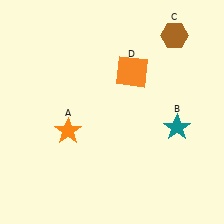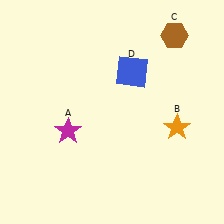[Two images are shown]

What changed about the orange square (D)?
In Image 1, D is orange. In Image 2, it changed to blue.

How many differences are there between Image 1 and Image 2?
There are 3 differences between the two images.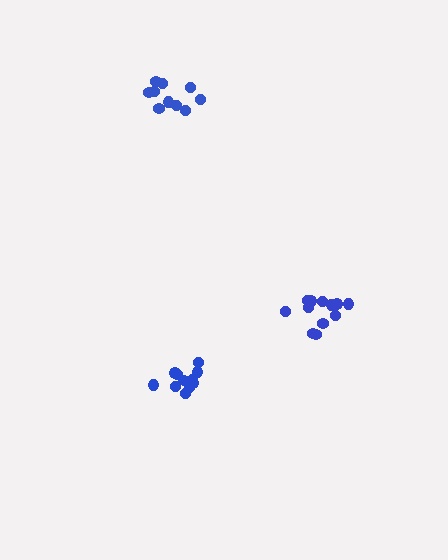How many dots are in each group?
Group 1: 12 dots, Group 2: 11 dots, Group 3: 10 dots (33 total).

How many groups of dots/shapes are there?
There are 3 groups.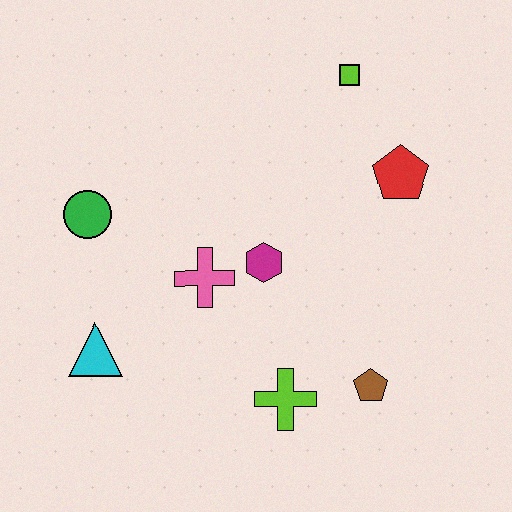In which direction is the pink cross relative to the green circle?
The pink cross is to the right of the green circle.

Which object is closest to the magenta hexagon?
The pink cross is closest to the magenta hexagon.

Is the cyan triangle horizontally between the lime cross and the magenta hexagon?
No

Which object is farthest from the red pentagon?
The cyan triangle is farthest from the red pentagon.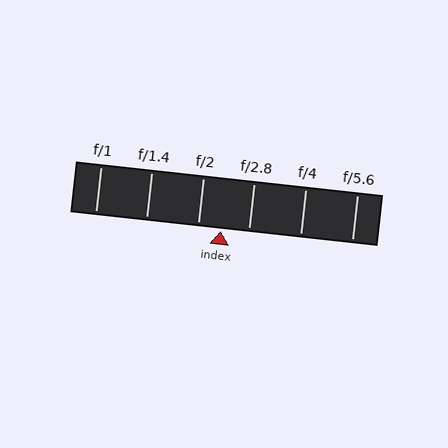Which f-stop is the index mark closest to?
The index mark is closest to f/2.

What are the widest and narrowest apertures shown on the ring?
The widest aperture shown is f/1 and the narrowest is f/5.6.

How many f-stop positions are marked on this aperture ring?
There are 6 f-stop positions marked.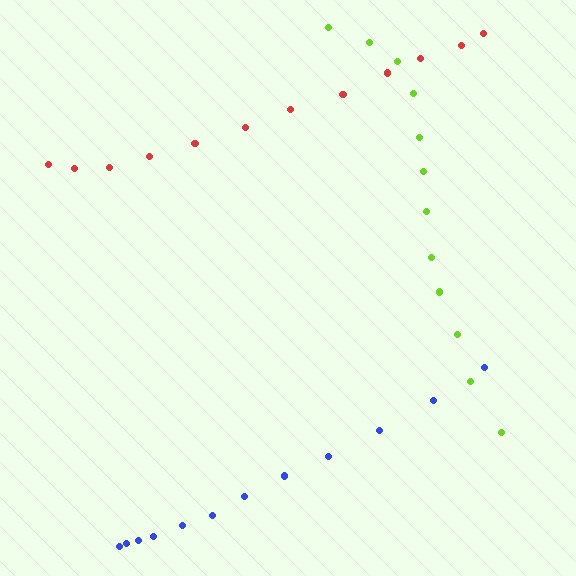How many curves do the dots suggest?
There are 3 distinct paths.